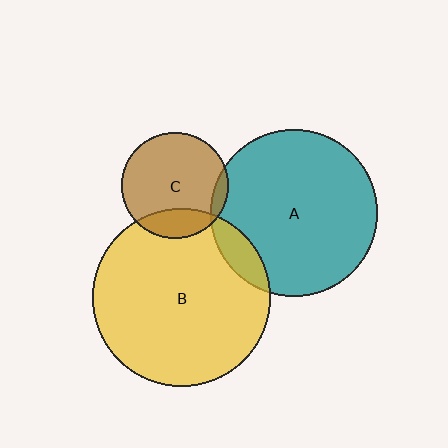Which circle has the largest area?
Circle B (yellow).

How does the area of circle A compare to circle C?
Approximately 2.5 times.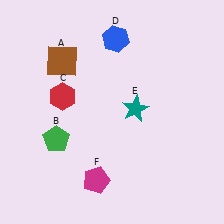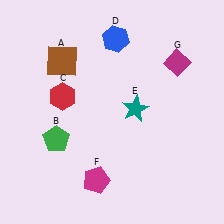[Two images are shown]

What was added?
A magenta diamond (G) was added in Image 2.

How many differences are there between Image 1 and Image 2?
There is 1 difference between the two images.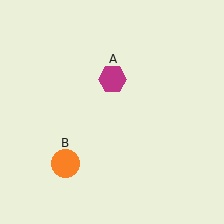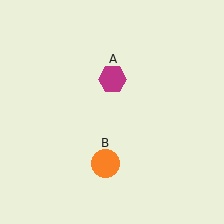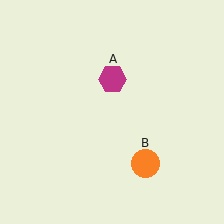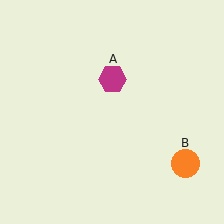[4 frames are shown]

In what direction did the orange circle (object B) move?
The orange circle (object B) moved right.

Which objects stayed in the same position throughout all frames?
Magenta hexagon (object A) remained stationary.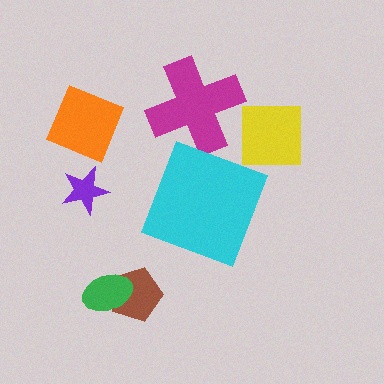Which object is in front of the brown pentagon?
The green ellipse is in front of the brown pentagon.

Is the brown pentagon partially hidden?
Yes, it is partially covered by another shape.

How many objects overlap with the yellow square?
0 objects overlap with the yellow square.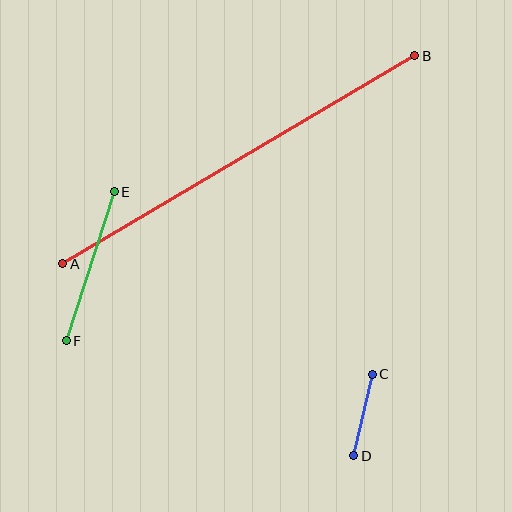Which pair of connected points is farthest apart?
Points A and B are farthest apart.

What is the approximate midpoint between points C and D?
The midpoint is at approximately (363, 415) pixels.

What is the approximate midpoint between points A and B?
The midpoint is at approximately (239, 160) pixels.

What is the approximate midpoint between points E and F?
The midpoint is at approximately (90, 266) pixels.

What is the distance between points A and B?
The distance is approximately 409 pixels.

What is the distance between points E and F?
The distance is approximately 157 pixels.